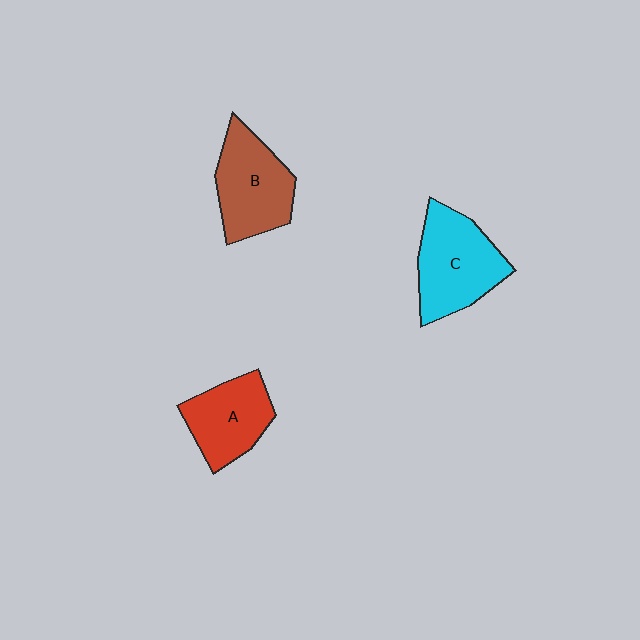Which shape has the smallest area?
Shape A (red).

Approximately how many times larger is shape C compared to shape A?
Approximately 1.3 times.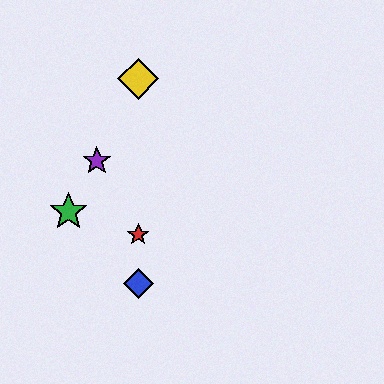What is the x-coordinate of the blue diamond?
The blue diamond is at x≈138.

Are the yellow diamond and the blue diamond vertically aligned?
Yes, both are at x≈138.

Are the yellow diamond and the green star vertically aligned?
No, the yellow diamond is at x≈138 and the green star is at x≈68.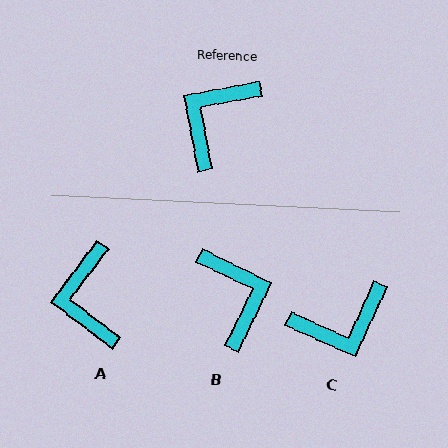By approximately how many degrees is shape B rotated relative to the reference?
Approximately 127 degrees clockwise.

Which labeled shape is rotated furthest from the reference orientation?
C, about 145 degrees away.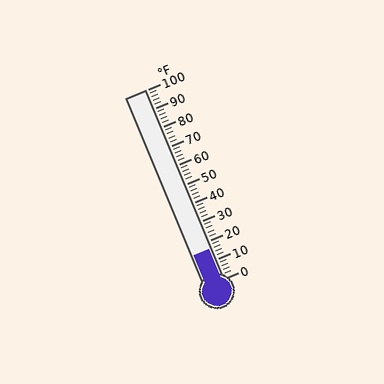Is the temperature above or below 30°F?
The temperature is below 30°F.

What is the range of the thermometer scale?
The thermometer scale ranges from 0°F to 100°F.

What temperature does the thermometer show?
The thermometer shows approximately 16°F.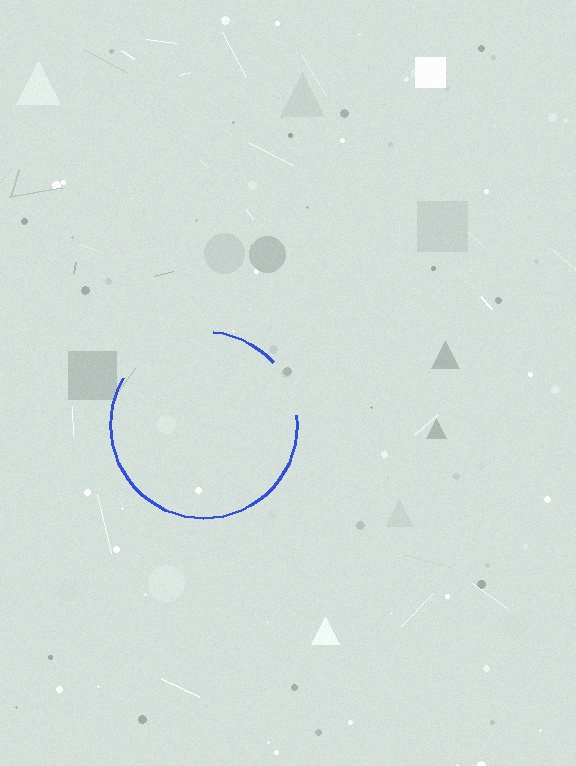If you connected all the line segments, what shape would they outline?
They would outline a circle.